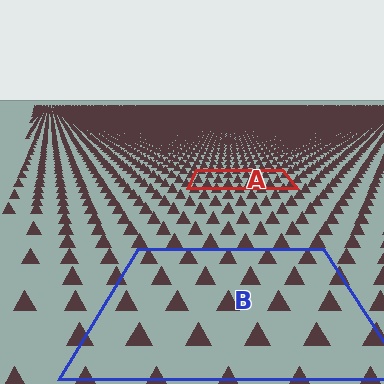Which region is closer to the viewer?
Region B is closer. The texture elements there are larger and more spread out.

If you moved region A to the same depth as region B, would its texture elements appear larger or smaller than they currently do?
They would appear larger. At a closer depth, the same texture elements are projected at a bigger on-screen size.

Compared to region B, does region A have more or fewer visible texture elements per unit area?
Region A has more texture elements per unit area — they are packed more densely because it is farther away.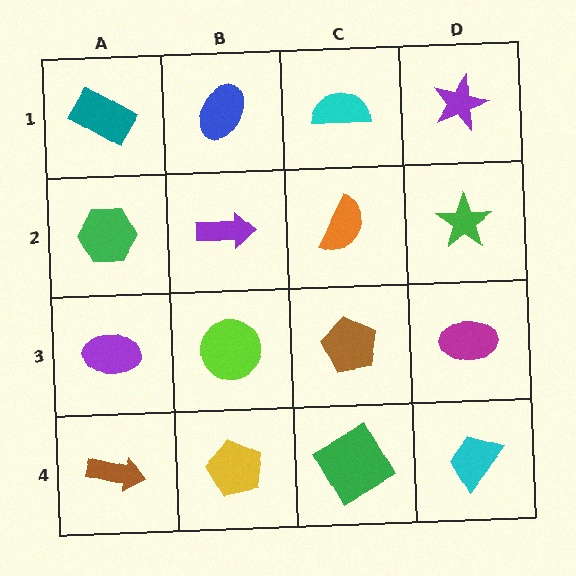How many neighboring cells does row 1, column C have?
3.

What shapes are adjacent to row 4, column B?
A lime circle (row 3, column B), a brown arrow (row 4, column A), a green diamond (row 4, column C).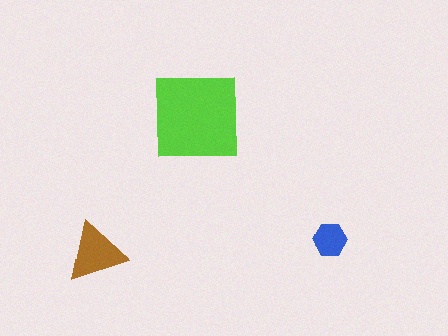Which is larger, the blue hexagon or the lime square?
The lime square.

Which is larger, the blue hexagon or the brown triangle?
The brown triangle.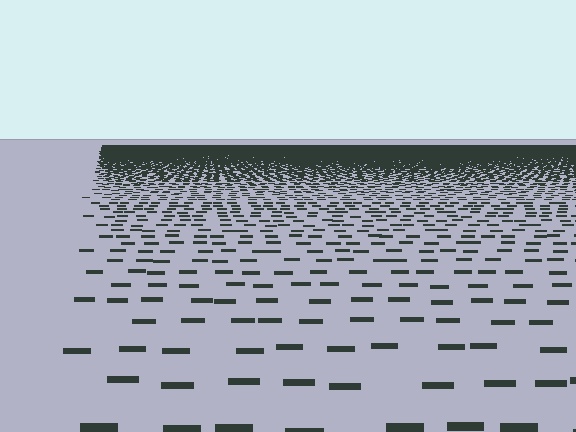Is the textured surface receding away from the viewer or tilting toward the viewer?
The surface is receding away from the viewer. Texture elements get smaller and denser toward the top.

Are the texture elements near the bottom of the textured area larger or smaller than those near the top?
Larger. Near the bottom, elements are closer to the viewer and appear at a bigger on-screen size.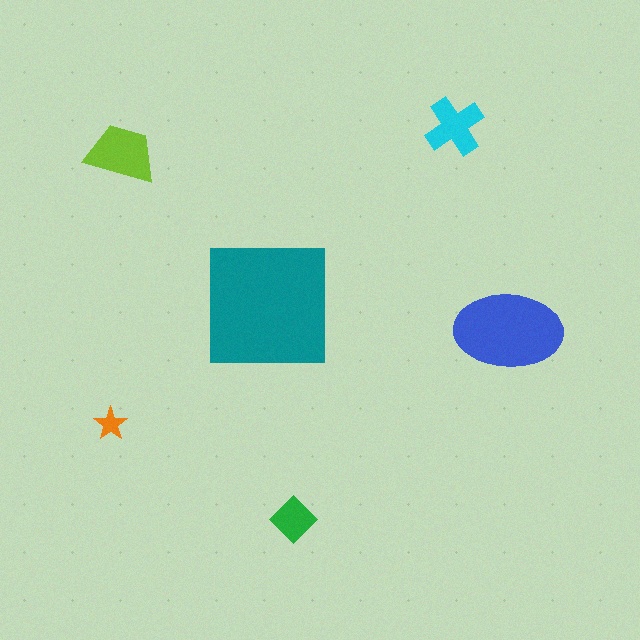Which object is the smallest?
The orange star.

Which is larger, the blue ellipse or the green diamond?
The blue ellipse.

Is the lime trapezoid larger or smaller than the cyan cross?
Larger.